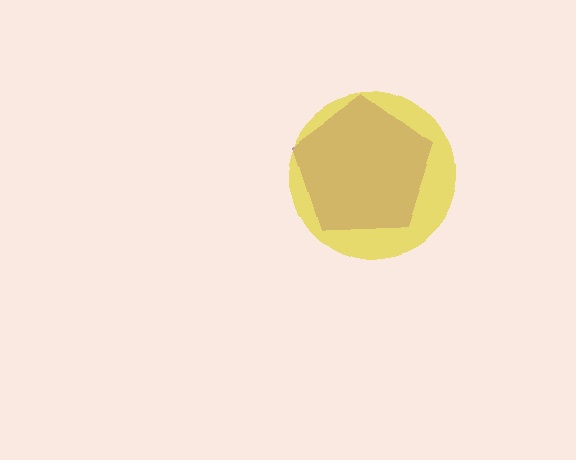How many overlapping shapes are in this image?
There are 2 overlapping shapes in the image.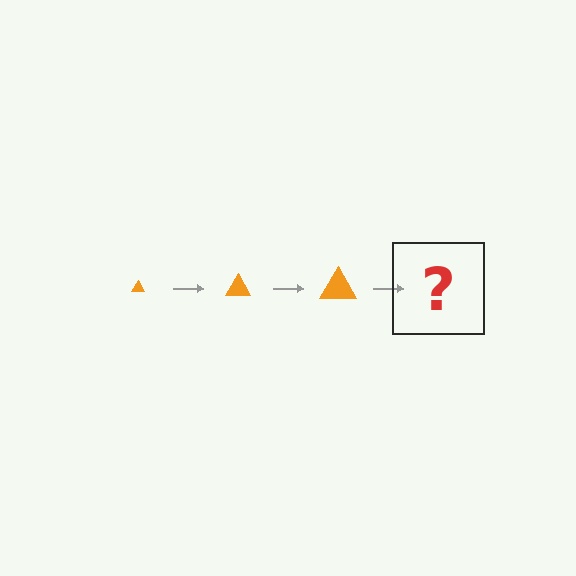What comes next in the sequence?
The next element should be an orange triangle, larger than the previous one.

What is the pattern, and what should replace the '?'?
The pattern is that the triangle gets progressively larger each step. The '?' should be an orange triangle, larger than the previous one.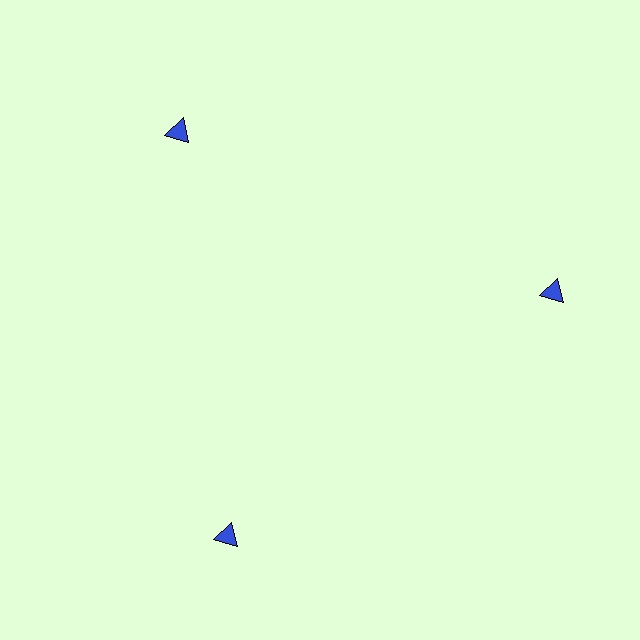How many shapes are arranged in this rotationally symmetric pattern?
There are 3 shapes, arranged in 3 groups of 1.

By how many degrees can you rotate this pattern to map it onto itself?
The pattern maps onto itself every 120 degrees of rotation.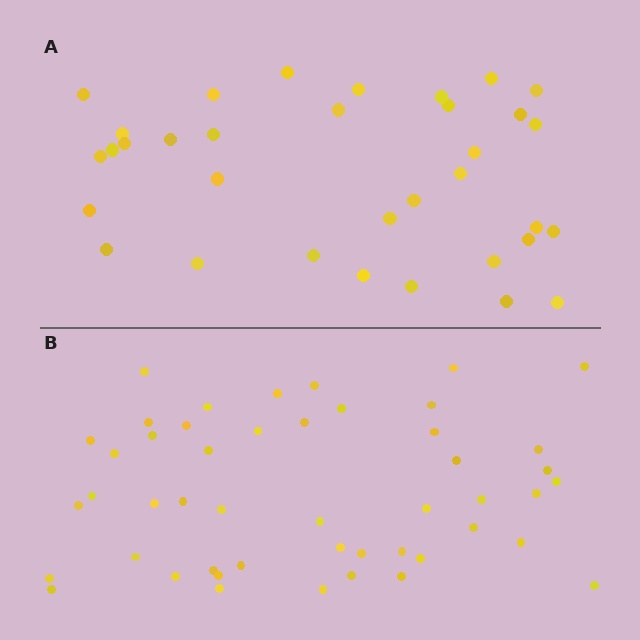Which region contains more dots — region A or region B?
Region B (the bottom region) has more dots.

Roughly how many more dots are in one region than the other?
Region B has approximately 15 more dots than region A.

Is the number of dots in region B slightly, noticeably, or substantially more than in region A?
Region B has noticeably more, but not dramatically so. The ratio is roughly 1.4 to 1.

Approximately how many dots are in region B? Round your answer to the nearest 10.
About 50 dots. (The exact count is 48, which rounds to 50.)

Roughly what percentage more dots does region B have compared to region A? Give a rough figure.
About 40% more.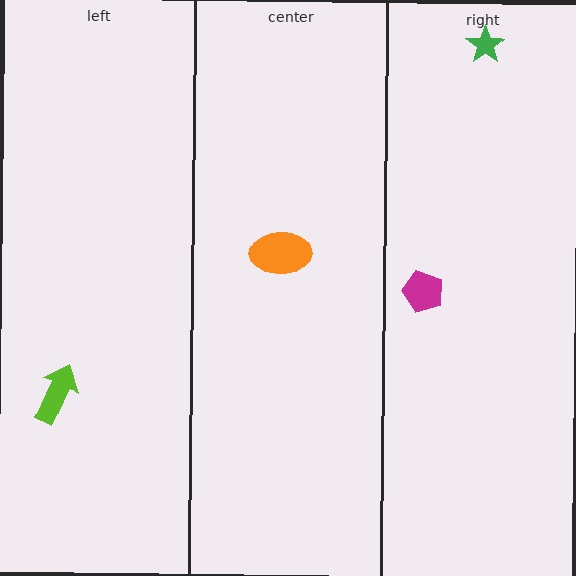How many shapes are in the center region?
1.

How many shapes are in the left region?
1.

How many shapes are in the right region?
2.